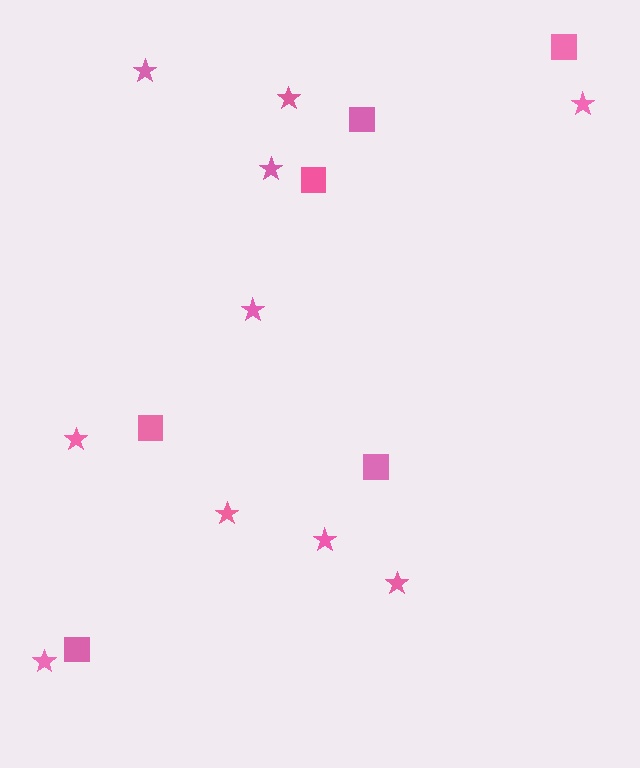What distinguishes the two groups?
There are 2 groups: one group of squares (6) and one group of stars (10).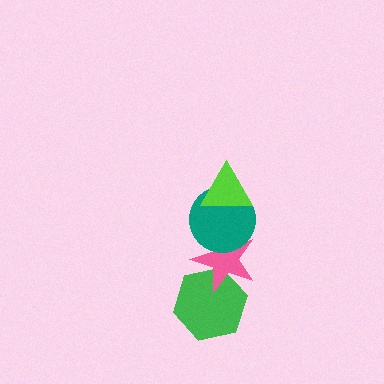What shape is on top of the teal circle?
The lime triangle is on top of the teal circle.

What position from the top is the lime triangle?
The lime triangle is 1st from the top.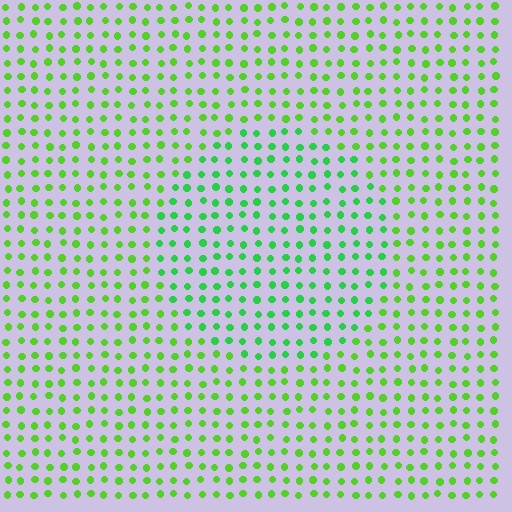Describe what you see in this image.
The image is filled with small lime elements in a uniform arrangement. A circle-shaped region is visible where the elements are tinted to a slightly different hue, forming a subtle color boundary.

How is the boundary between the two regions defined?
The boundary is defined purely by a slight shift in hue (about 27 degrees). Spacing, size, and orientation are identical on both sides.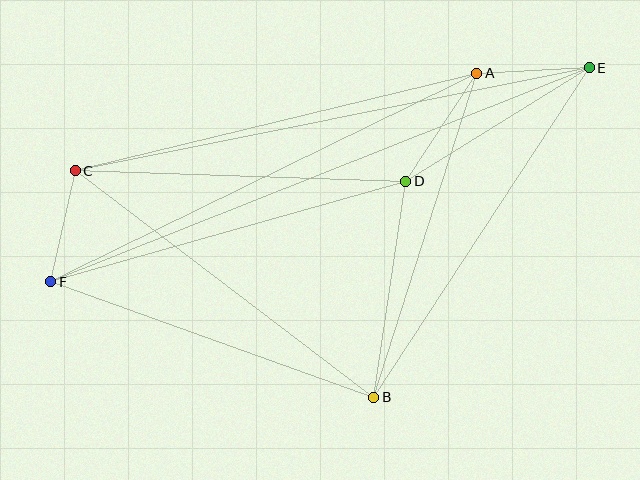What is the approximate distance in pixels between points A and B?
The distance between A and B is approximately 340 pixels.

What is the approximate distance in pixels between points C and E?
The distance between C and E is approximately 524 pixels.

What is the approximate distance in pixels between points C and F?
The distance between C and F is approximately 113 pixels.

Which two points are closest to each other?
Points A and E are closest to each other.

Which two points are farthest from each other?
Points E and F are farthest from each other.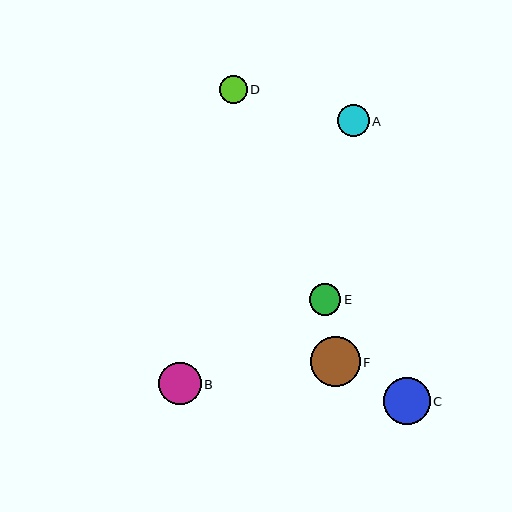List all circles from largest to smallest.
From largest to smallest: F, C, B, A, E, D.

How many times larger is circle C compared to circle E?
Circle C is approximately 1.5 times the size of circle E.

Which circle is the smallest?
Circle D is the smallest with a size of approximately 28 pixels.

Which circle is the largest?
Circle F is the largest with a size of approximately 50 pixels.